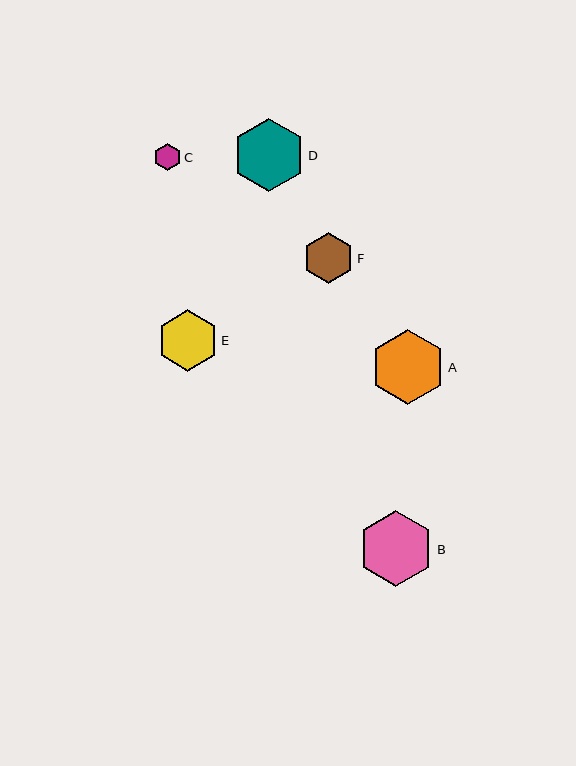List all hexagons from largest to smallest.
From largest to smallest: B, A, D, E, F, C.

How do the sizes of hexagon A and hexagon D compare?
Hexagon A and hexagon D are approximately the same size.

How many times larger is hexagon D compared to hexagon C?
Hexagon D is approximately 2.7 times the size of hexagon C.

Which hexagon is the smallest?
Hexagon C is the smallest with a size of approximately 27 pixels.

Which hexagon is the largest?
Hexagon B is the largest with a size of approximately 76 pixels.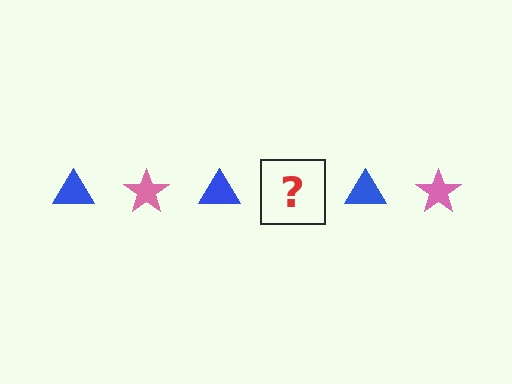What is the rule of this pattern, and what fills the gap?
The rule is that the pattern alternates between blue triangle and pink star. The gap should be filled with a pink star.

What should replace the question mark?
The question mark should be replaced with a pink star.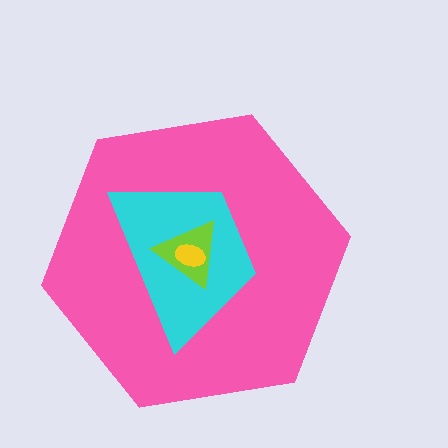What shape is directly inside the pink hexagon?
The cyan trapezoid.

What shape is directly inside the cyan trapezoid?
The lime triangle.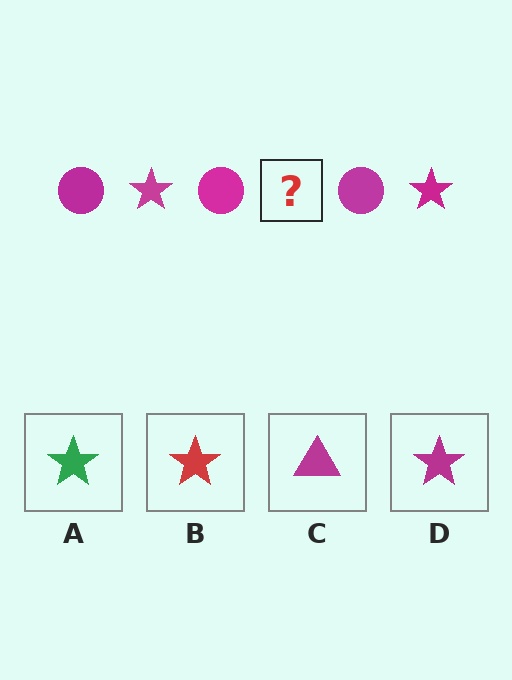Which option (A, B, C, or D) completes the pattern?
D.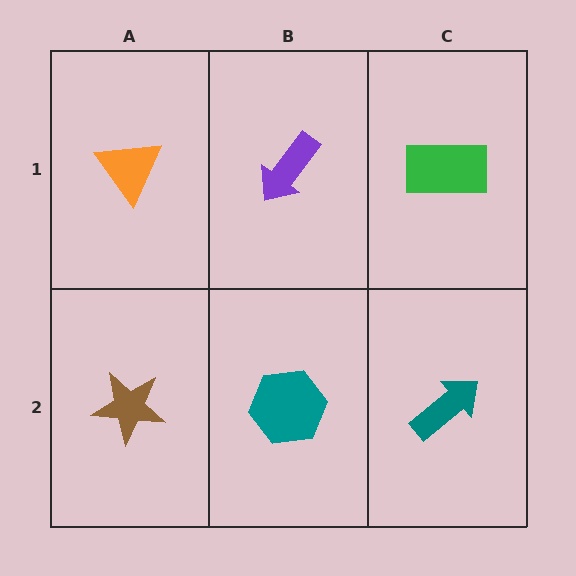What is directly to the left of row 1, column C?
A purple arrow.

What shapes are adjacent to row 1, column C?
A teal arrow (row 2, column C), a purple arrow (row 1, column B).